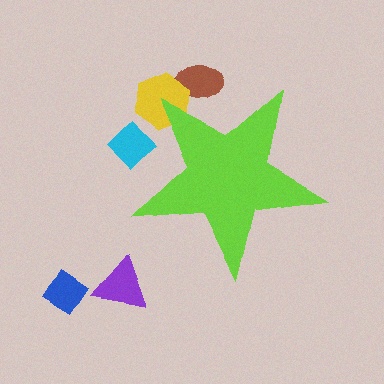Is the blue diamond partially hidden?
No, the blue diamond is fully visible.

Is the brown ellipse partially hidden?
Yes, the brown ellipse is partially hidden behind the lime star.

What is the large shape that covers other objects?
A lime star.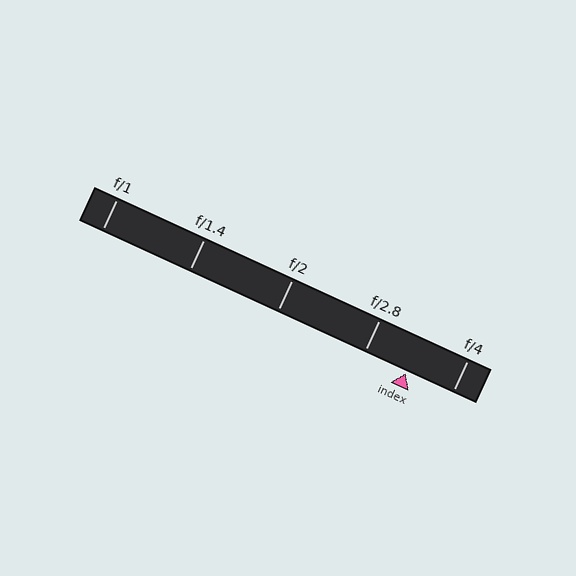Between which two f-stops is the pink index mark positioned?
The index mark is between f/2.8 and f/4.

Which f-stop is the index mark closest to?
The index mark is closest to f/2.8.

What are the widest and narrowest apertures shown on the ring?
The widest aperture shown is f/1 and the narrowest is f/4.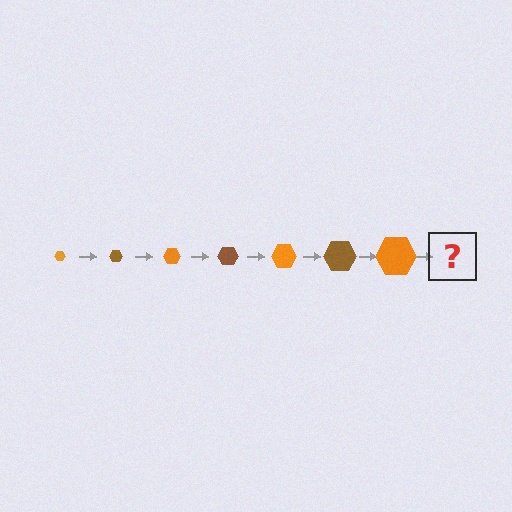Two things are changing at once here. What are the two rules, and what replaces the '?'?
The two rules are that the hexagon grows larger each step and the color cycles through orange and brown. The '?' should be a brown hexagon, larger than the previous one.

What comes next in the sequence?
The next element should be a brown hexagon, larger than the previous one.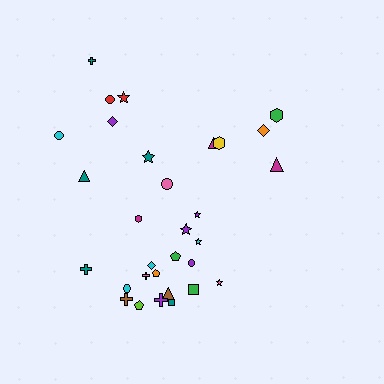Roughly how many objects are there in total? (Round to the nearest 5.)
Roughly 30 objects in total.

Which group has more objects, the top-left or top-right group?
The top-left group.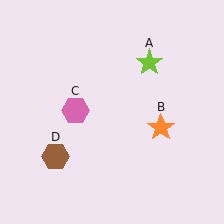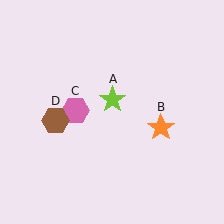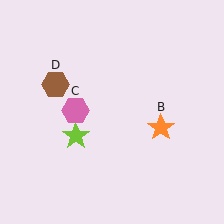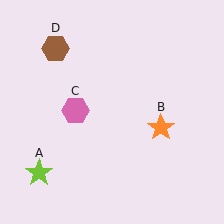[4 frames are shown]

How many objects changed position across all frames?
2 objects changed position: lime star (object A), brown hexagon (object D).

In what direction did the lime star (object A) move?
The lime star (object A) moved down and to the left.